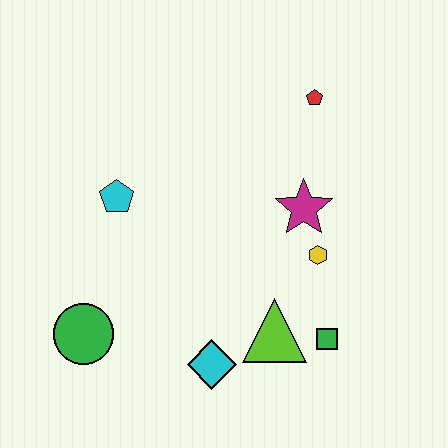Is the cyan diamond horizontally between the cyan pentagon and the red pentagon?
Yes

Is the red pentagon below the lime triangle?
No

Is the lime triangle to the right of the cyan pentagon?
Yes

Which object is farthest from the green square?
The cyan pentagon is farthest from the green square.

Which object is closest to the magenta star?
The yellow hexagon is closest to the magenta star.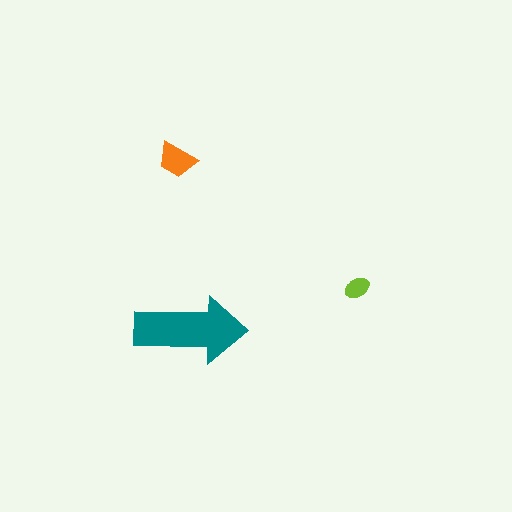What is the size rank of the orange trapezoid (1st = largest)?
2nd.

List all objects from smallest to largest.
The lime ellipse, the orange trapezoid, the teal arrow.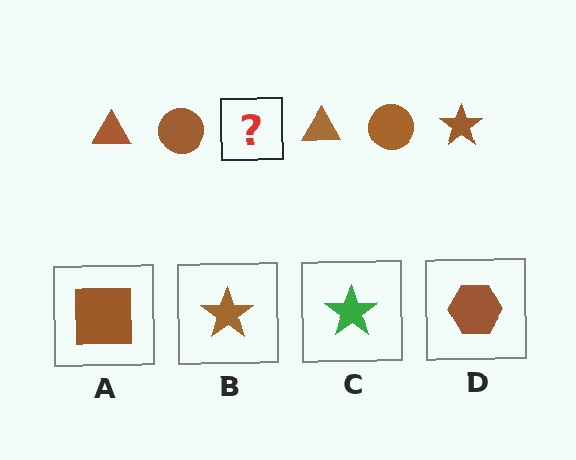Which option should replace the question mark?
Option B.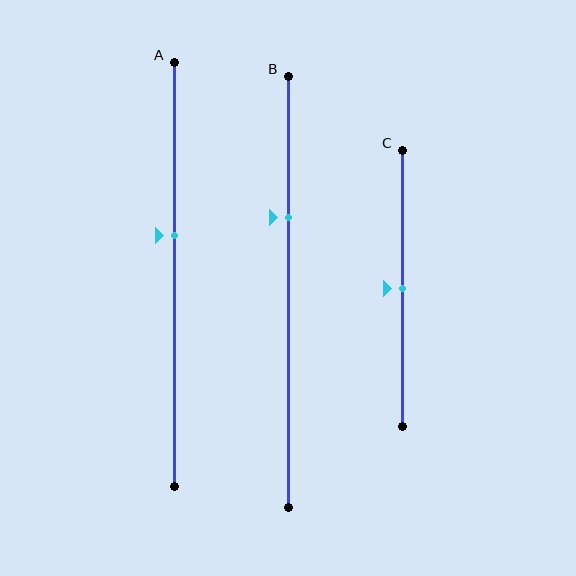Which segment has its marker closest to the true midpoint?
Segment C has its marker closest to the true midpoint.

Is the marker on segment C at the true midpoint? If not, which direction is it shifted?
Yes, the marker on segment C is at the true midpoint.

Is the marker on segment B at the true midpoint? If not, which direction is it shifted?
No, the marker on segment B is shifted upward by about 17% of the segment length.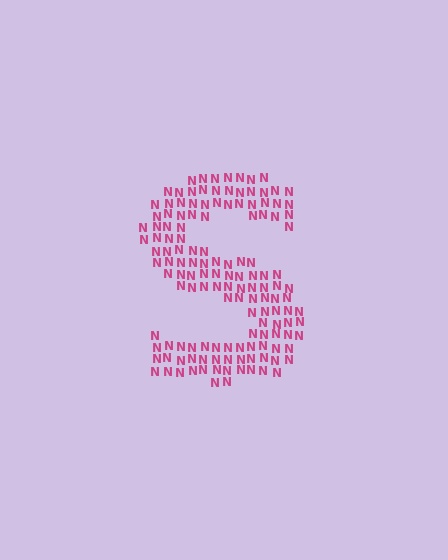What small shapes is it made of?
It is made of small letter N's.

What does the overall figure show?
The overall figure shows the letter S.